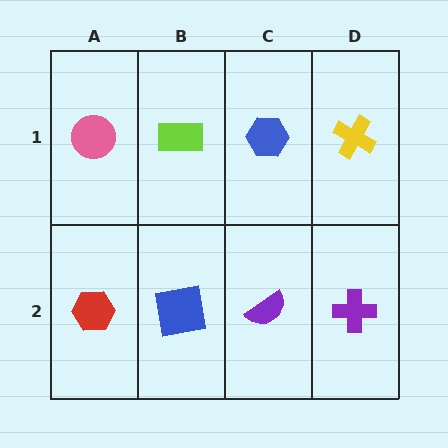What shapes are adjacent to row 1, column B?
A blue square (row 2, column B), a pink circle (row 1, column A), a blue hexagon (row 1, column C).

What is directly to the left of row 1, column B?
A pink circle.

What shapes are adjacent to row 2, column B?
A lime rectangle (row 1, column B), a red hexagon (row 2, column A), a purple semicircle (row 2, column C).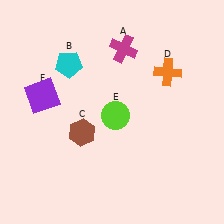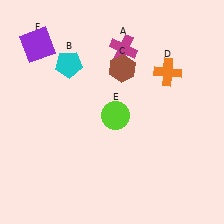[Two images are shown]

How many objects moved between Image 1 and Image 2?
2 objects moved between the two images.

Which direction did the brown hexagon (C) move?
The brown hexagon (C) moved up.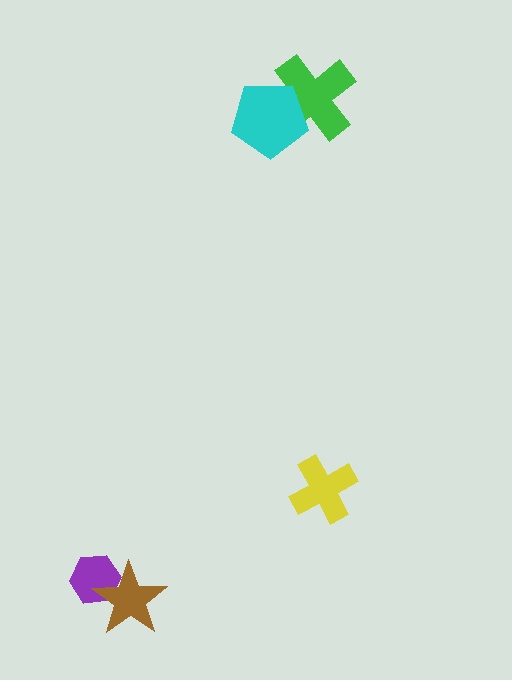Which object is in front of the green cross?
The cyan pentagon is in front of the green cross.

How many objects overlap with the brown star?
1 object overlaps with the brown star.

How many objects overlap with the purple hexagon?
1 object overlaps with the purple hexagon.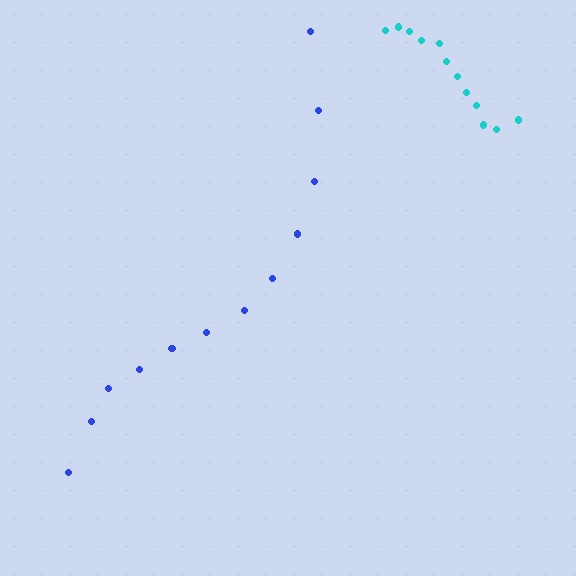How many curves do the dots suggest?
There are 2 distinct paths.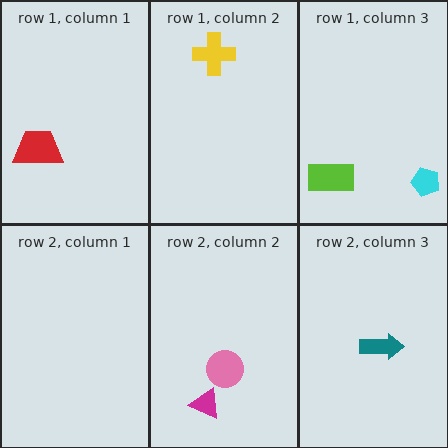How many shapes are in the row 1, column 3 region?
2.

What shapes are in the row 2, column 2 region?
The pink circle, the magenta triangle.